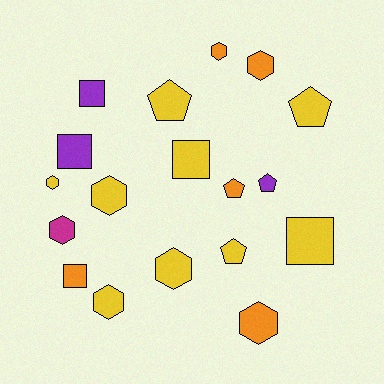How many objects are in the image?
There are 18 objects.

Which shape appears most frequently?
Hexagon, with 8 objects.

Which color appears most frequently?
Yellow, with 9 objects.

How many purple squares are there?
There are 2 purple squares.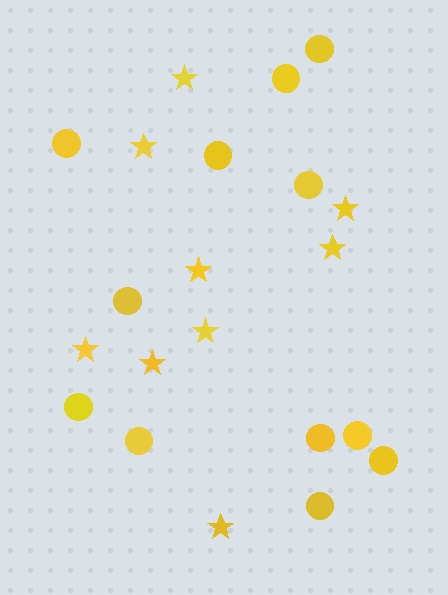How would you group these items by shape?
There are 2 groups: one group of circles (12) and one group of stars (9).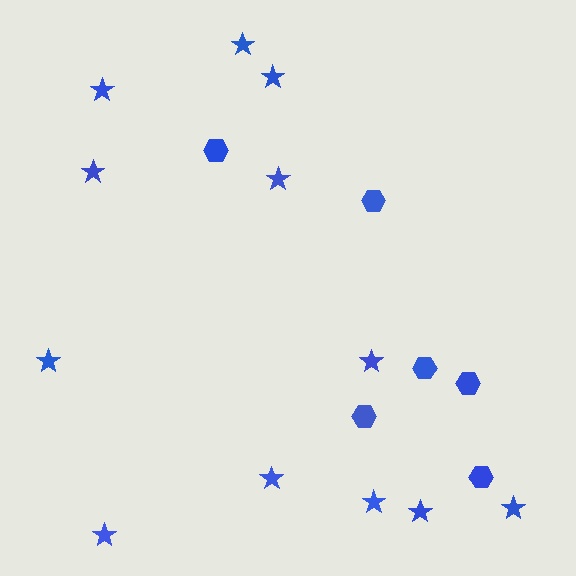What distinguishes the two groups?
There are 2 groups: one group of stars (12) and one group of hexagons (6).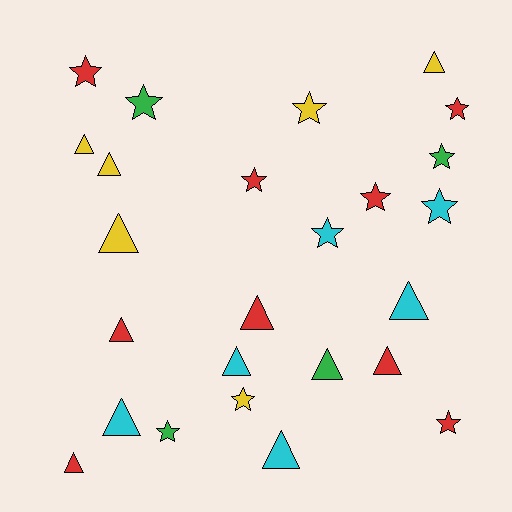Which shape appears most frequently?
Triangle, with 13 objects.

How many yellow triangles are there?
There are 4 yellow triangles.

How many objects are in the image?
There are 25 objects.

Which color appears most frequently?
Red, with 9 objects.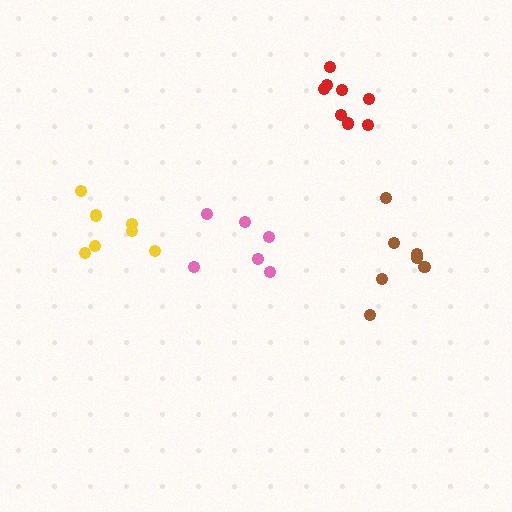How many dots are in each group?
Group 1: 7 dots, Group 2: 7 dots, Group 3: 8 dots, Group 4: 6 dots (28 total).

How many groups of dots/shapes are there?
There are 4 groups.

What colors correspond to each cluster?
The clusters are colored: yellow, brown, red, pink.